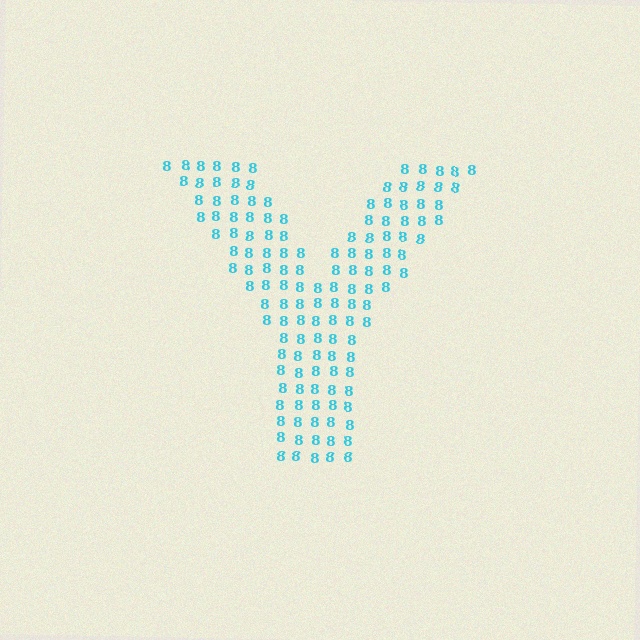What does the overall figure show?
The overall figure shows the letter Y.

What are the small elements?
The small elements are digit 8's.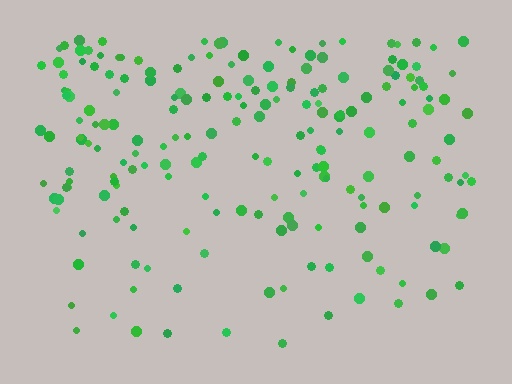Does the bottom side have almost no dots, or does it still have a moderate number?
Still a moderate number, just noticeably fewer than the top.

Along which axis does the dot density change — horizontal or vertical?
Vertical.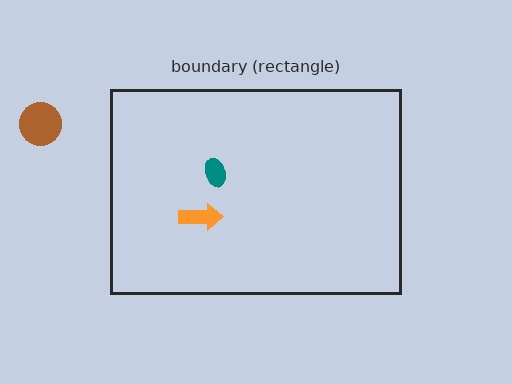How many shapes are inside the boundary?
2 inside, 1 outside.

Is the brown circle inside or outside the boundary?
Outside.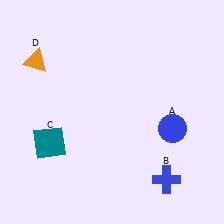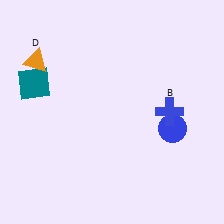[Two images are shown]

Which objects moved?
The objects that moved are: the blue cross (B), the teal square (C).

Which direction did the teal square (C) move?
The teal square (C) moved up.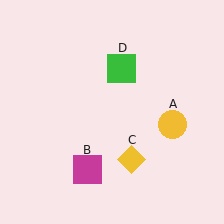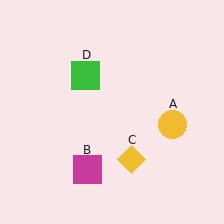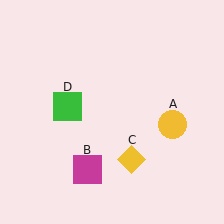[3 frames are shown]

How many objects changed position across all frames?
1 object changed position: green square (object D).